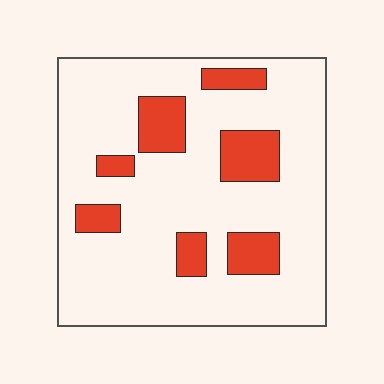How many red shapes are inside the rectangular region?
7.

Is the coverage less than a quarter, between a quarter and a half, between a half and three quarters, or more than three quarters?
Less than a quarter.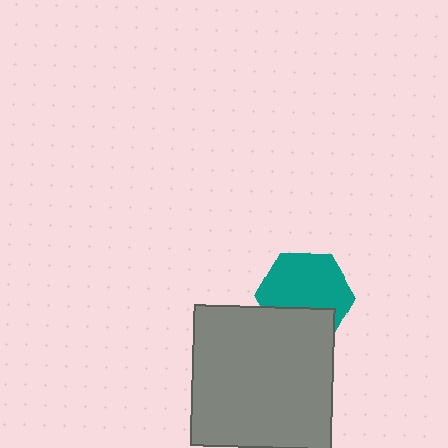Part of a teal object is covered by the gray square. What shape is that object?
It is a hexagon.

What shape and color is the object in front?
The object in front is a gray square.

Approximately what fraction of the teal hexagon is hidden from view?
Roughly 33% of the teal hexagon is hidden behind the gray square.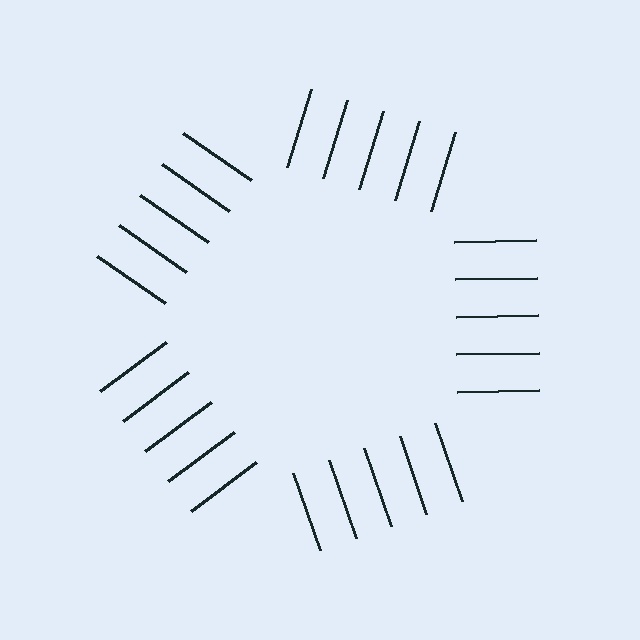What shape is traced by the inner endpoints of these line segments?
An illusory pentagon — the line segments terminate on its edges but no continuous stroke is drawn.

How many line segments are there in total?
25 — 5 along each of the 5 edges.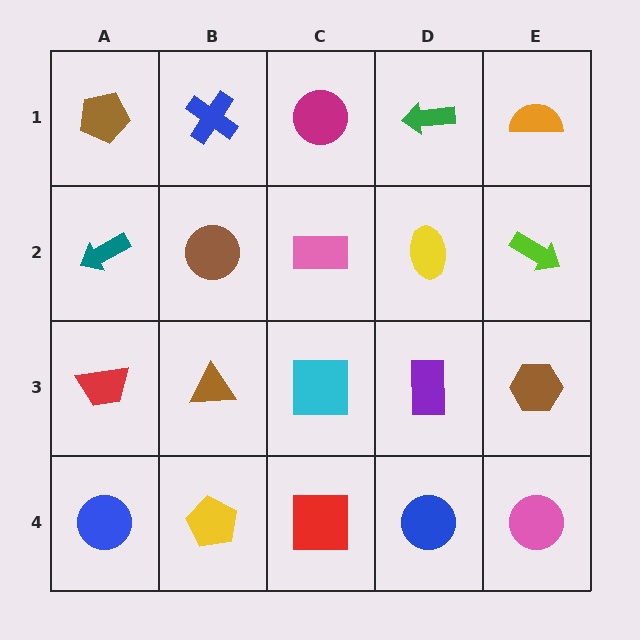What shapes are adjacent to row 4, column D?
A purple rectangle (row 3, column D), a red square (row 4, column C), a pink circle (row 4, column E).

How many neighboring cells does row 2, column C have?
4.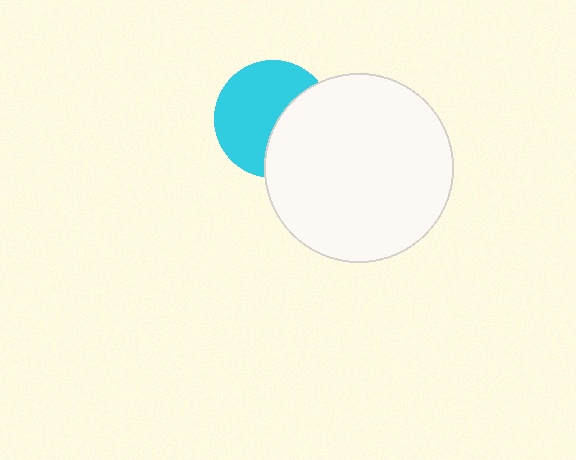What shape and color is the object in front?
The object in front is a white circle.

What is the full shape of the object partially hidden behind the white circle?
The partially hidden object is a cyan circle.